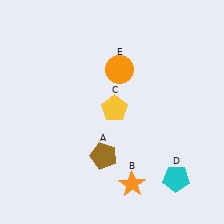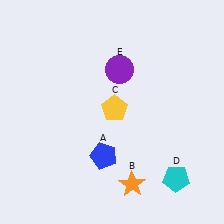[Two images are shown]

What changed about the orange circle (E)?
In Image 1, E is orange. In Image 2, it changed to purple.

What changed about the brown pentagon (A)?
In Image 1, A is brown. In Image 2, it changed to blue.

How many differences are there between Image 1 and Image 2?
There are 2 differences between the two images.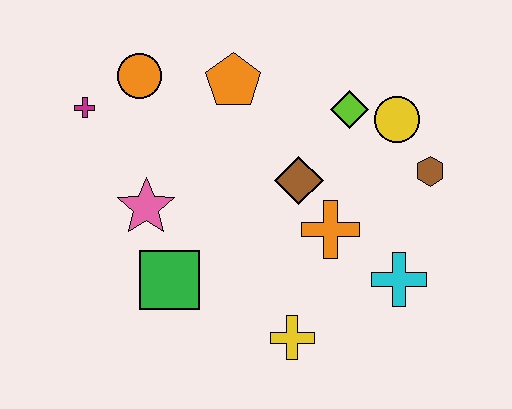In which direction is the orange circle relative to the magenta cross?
The orange circle is to the right of the magenta cross.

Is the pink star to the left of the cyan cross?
Yes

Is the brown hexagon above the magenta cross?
No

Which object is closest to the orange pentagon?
The orange circle is closest to the orange pentagon.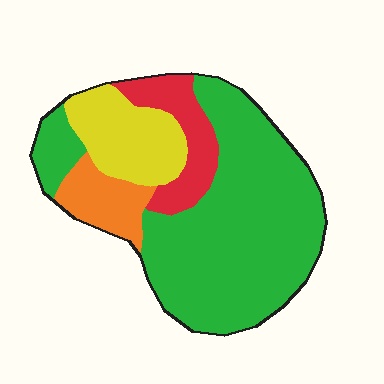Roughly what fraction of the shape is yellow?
Yellow covers 16% of the shape.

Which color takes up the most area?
Green, at roughly 60%.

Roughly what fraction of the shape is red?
Red takes up about one eighth (1/8) of the shape.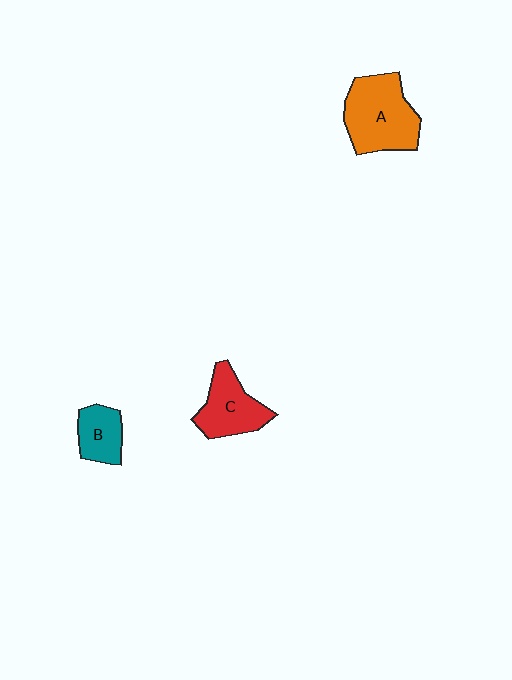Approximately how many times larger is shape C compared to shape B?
Approximately 1.5 times.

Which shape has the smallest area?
Shape B (teal).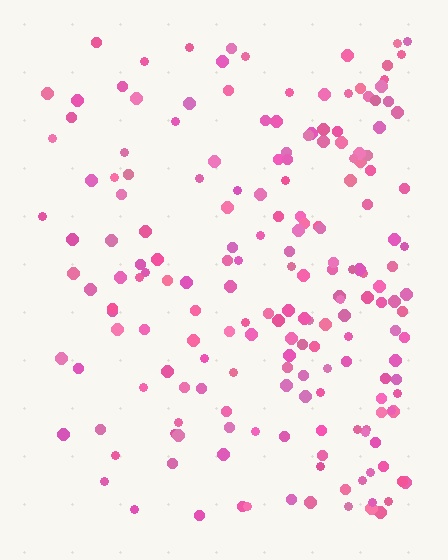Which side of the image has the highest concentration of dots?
The right.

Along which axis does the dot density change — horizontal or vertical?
Horizontal.